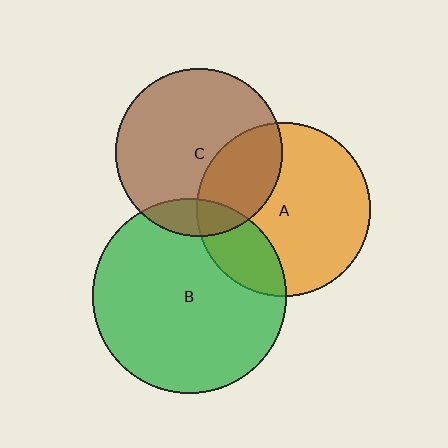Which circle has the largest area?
Circle B (green).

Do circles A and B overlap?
Yes.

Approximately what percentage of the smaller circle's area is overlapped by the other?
Approximately 20%.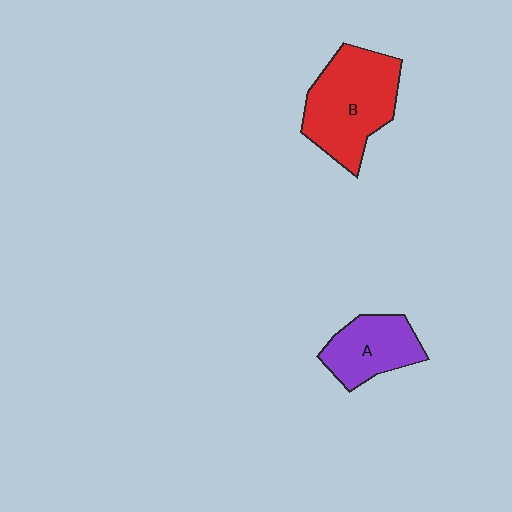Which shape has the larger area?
Shape B (red).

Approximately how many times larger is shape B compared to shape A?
Approximately 1.6 times.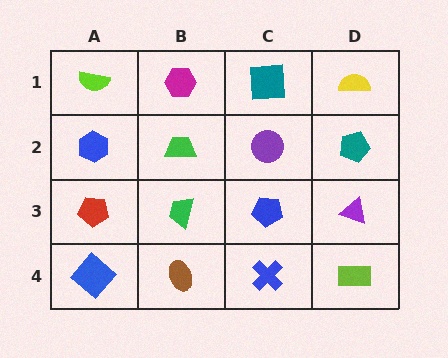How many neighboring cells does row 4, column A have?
2.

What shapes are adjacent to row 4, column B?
A green trapezoid (row 3, column B), a blue diamond (row 4, column A), a blue cross (row 4, column C).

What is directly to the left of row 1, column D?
A teal square.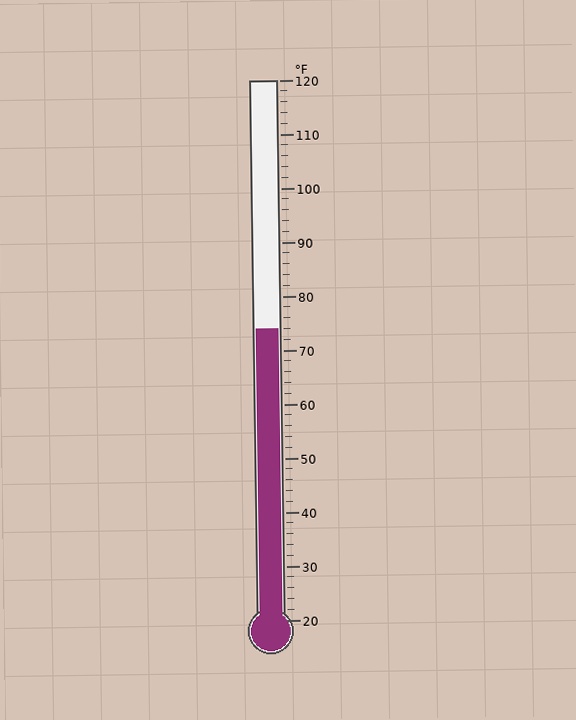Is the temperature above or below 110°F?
The temperature is below 110°F.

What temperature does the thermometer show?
The thermometer shows approximately 74°F.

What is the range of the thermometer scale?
The thermometer scale ranges from 20°F to 120°F.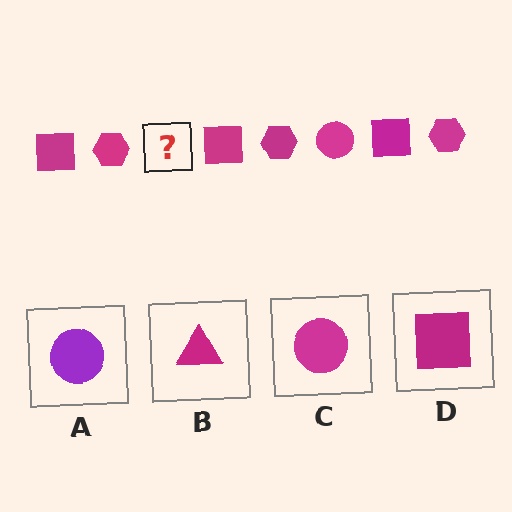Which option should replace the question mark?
Option C.